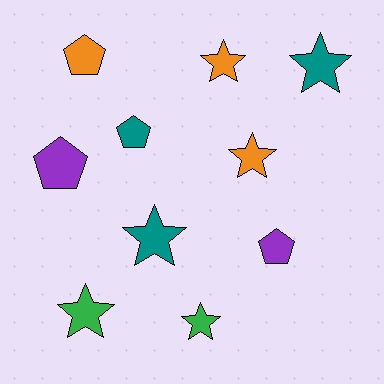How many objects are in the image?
There are 10 objects.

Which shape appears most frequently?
Star, with 6 objects.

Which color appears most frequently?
Orange, with 3 objects.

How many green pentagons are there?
There are no green pentagons.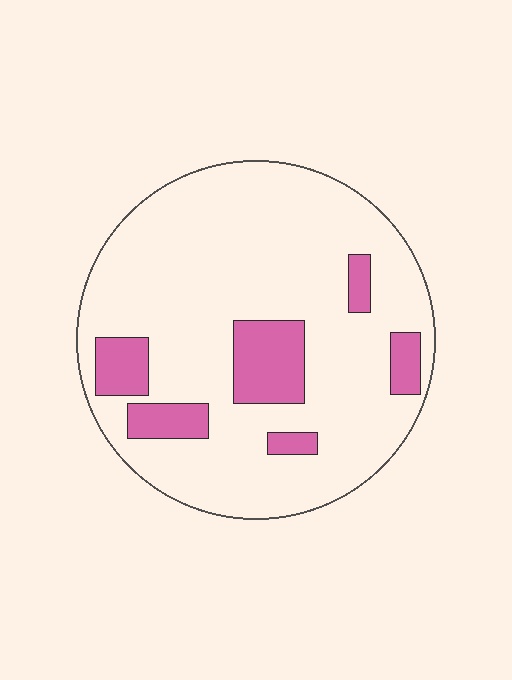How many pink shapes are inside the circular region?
6.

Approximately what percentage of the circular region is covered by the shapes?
Approximately 15%.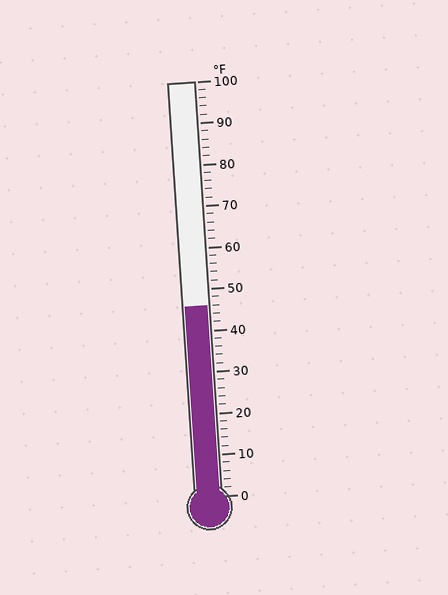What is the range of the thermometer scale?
The thermometer scale ranges from 0°F to 100°F.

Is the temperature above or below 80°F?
The temperature is below 80°F.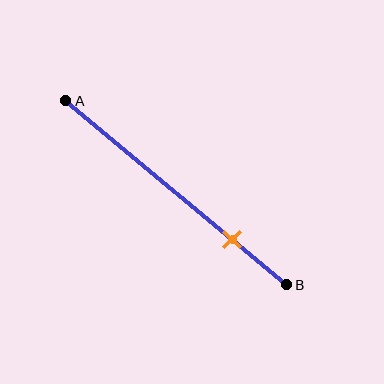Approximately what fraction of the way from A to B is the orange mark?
The orange mark is approximately 75% of the way from A to B.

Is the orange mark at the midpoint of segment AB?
No, the mark is at about 75% from A, not at the 50% midpoint.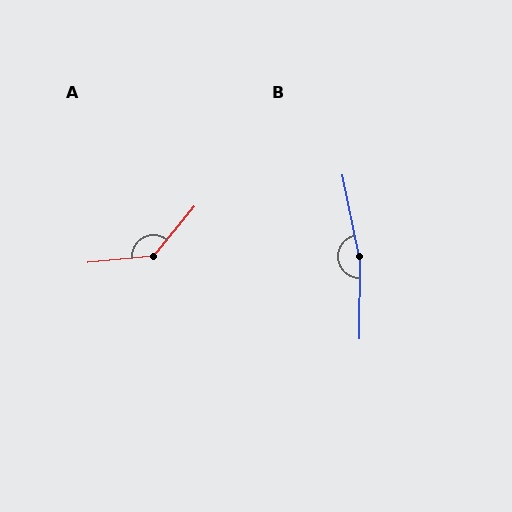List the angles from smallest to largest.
A (135°), B (168°).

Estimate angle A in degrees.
Approximately 135 degrees.